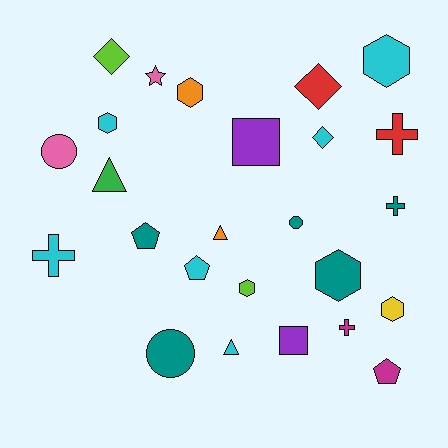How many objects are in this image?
There are 25 objects.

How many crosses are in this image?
There are 4 crosses.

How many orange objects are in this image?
There are 2 orange objects.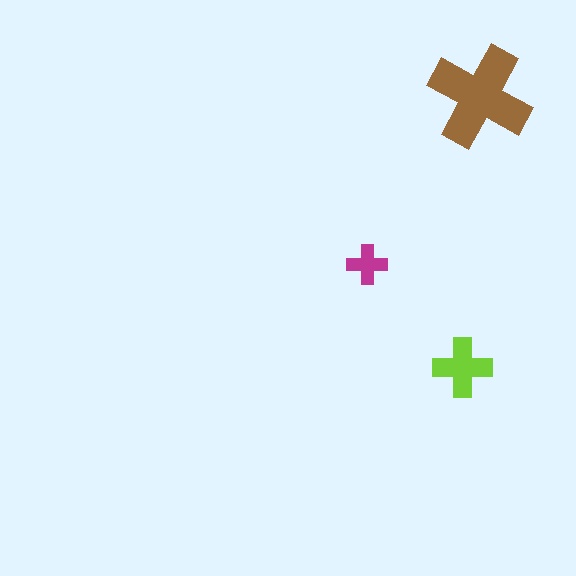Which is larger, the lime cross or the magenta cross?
The lime one.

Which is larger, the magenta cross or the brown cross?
The brown one.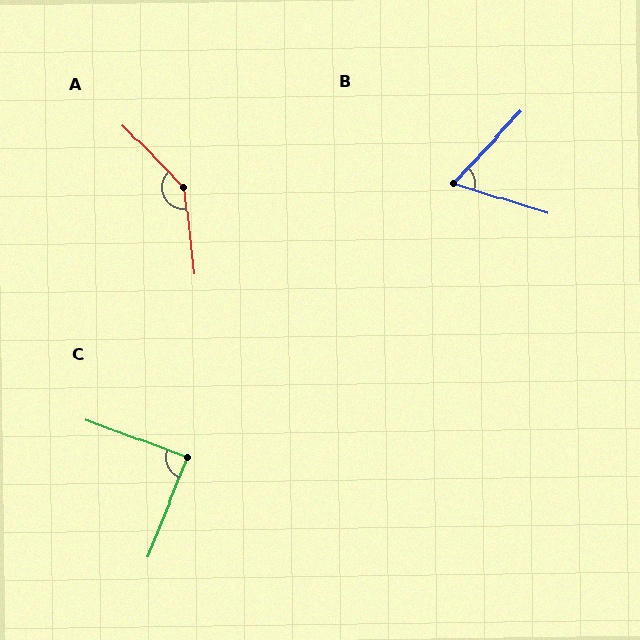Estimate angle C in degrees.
Approximately 89 degrees.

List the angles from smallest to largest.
B (64°), C (89°), A (143°).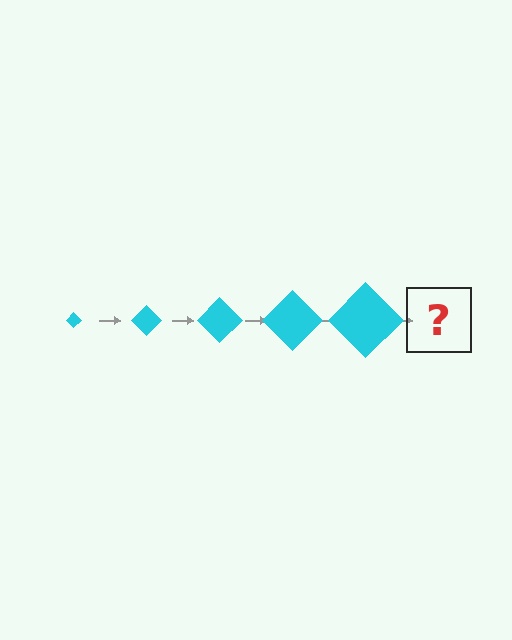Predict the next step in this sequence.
The next step is a cyan diamond, larger than the previous one.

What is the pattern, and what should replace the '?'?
The pattern is that the diamond gets progressively larger each step. The '?' should be a cyan diamond, larger than the previous one.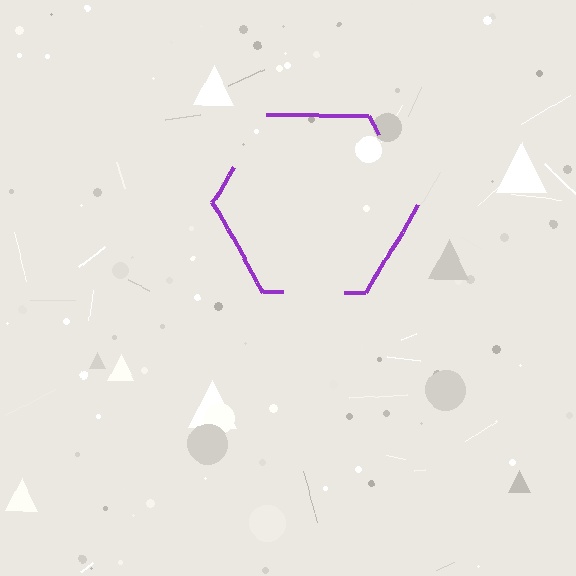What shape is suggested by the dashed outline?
The dashed outline suggests a hexagon.